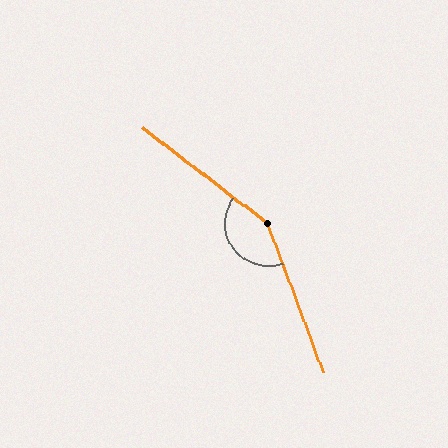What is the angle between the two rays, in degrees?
Approximately 148 degrees.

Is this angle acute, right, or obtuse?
It is obtuse.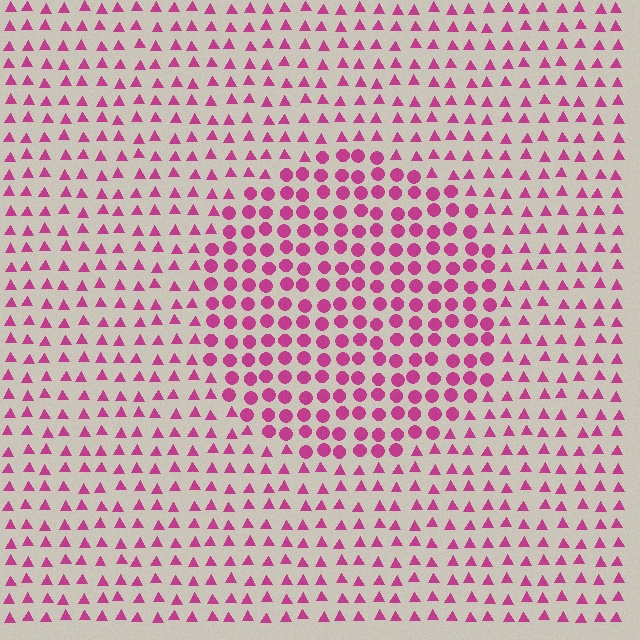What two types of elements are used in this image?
The image uses circles inside the circle region and triangles outside it.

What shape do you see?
I see a circle.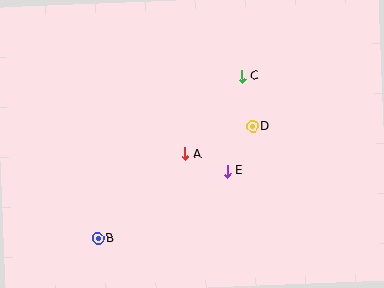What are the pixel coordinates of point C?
Point C is at (242, 76).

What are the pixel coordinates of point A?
Point A is at (185, 154).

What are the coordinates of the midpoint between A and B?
The midpoint between A and B is at (142, 196).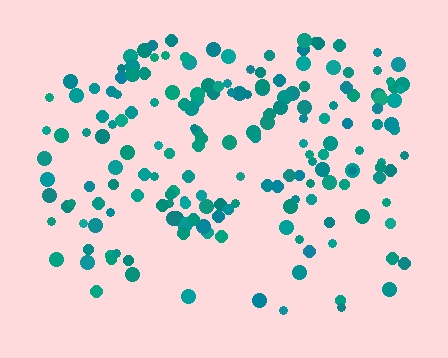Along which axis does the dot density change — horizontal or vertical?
Vertical.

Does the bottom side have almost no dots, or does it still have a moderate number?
Still a moderate number, just noticeably fewer than the top.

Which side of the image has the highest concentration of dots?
The top.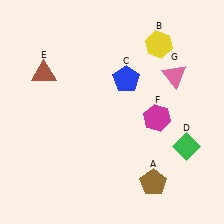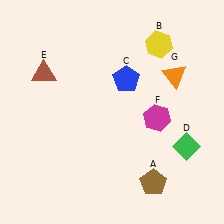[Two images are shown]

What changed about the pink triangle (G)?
In Image 1, G is pink. In Image 2, it changed to orange.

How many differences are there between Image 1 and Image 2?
There is 1 difference between the two images.